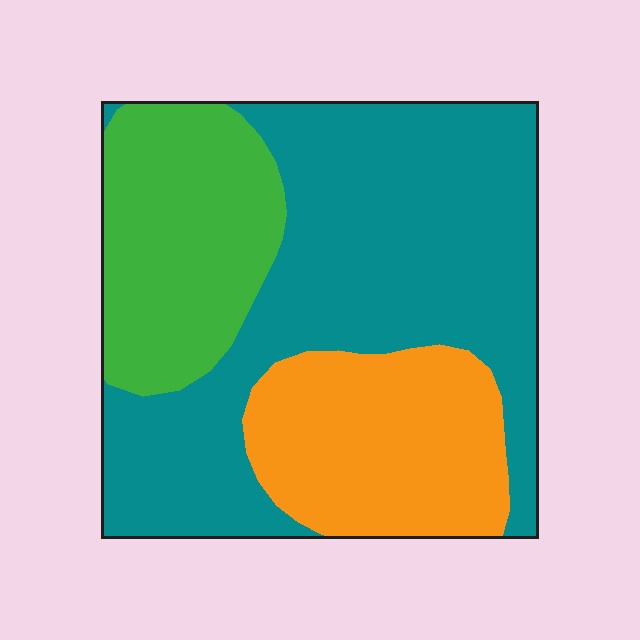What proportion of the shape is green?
Green covers roughly 25% of the shape.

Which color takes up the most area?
Teal, at roughly 55%.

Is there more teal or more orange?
Teal.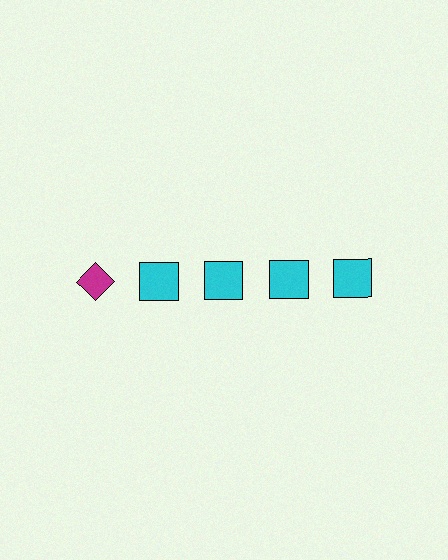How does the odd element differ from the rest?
It differs in both color (magenta instead of cyan) and shape (diamond instead of square).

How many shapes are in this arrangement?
There are 5 shapes arranged in a grid pattern.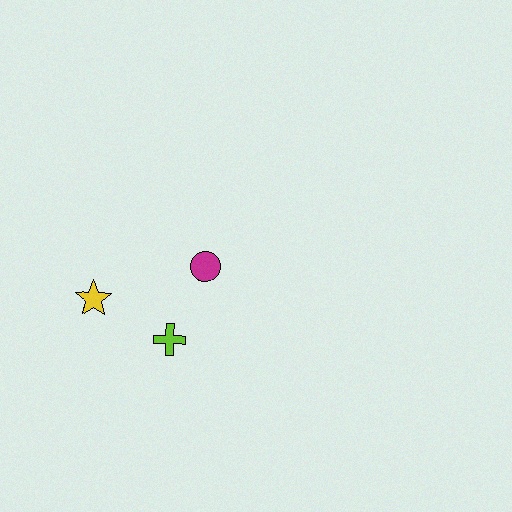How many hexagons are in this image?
There are no hexagons.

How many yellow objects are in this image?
There is 1 yellow object.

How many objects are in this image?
There are 3 objects.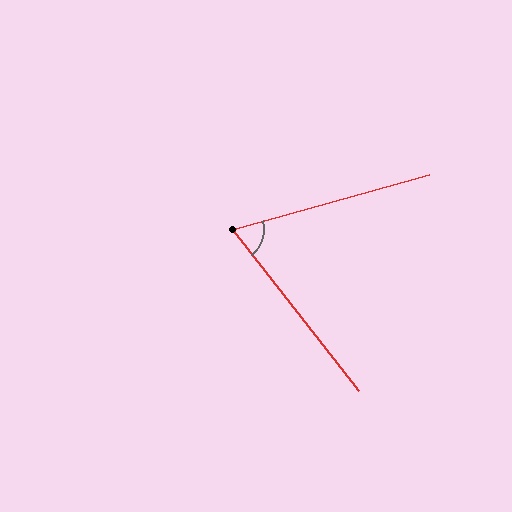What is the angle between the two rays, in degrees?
Approximately 68 degrees.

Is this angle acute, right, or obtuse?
It is acute.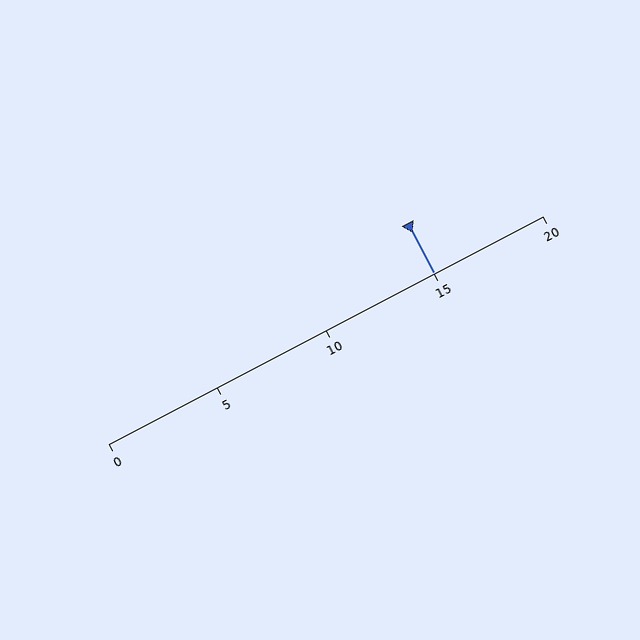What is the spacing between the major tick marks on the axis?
The major ticks are spaced 5 apart.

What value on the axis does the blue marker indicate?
The marker indicates approximately 15.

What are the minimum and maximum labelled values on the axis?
The axis runs from 0 to 20.